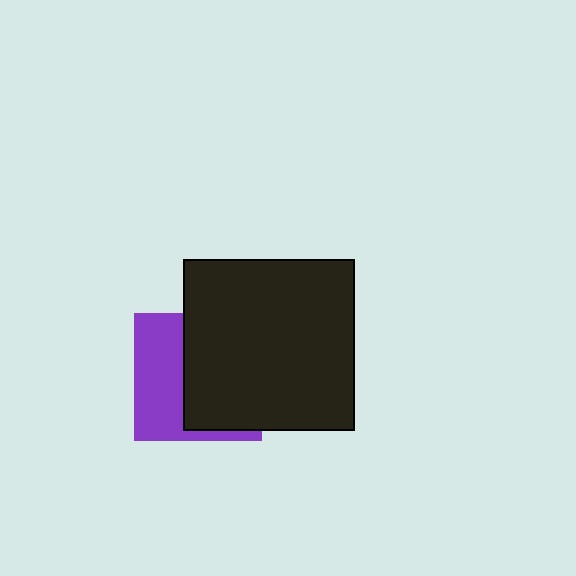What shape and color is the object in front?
The object in front is a black square.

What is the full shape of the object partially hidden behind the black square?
The partially hidden object is a purple square.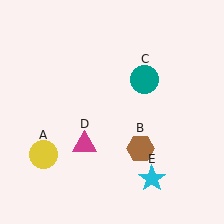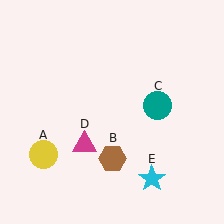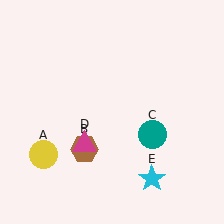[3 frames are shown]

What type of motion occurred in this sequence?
The brown hexagon (object B), teal circle (object C) rotated clockwise around the center of the scene.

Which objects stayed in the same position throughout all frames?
Yellow circle (object A) and magenta triangle (object D) and cyan star (object E) remained stationary.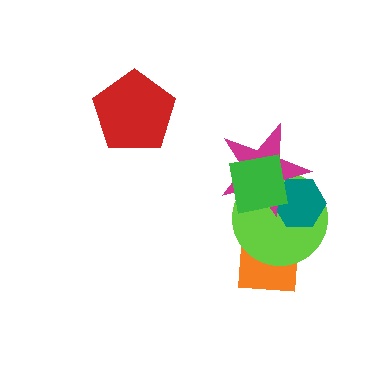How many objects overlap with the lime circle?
4 objects overlap with the lime circle.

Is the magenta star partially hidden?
Yes, it is partially covered by another shape.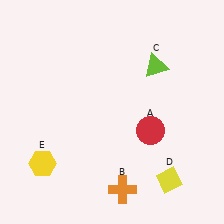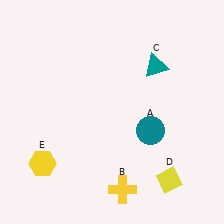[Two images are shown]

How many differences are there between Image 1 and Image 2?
There are 3 differences between the two images.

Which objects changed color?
A changed from red to teal. B changed from orange to yellow. C changed from lime to teal.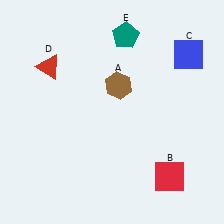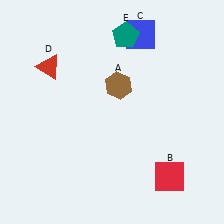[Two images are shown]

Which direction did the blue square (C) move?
The blue square (C) moved left.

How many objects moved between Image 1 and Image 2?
1 object moved between the two images.